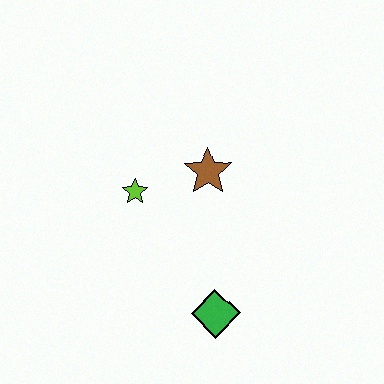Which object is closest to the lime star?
The brown star is closest to the lime star.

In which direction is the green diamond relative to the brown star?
The green diamond is below the brown star.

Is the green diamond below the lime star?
Yes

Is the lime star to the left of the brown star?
Yes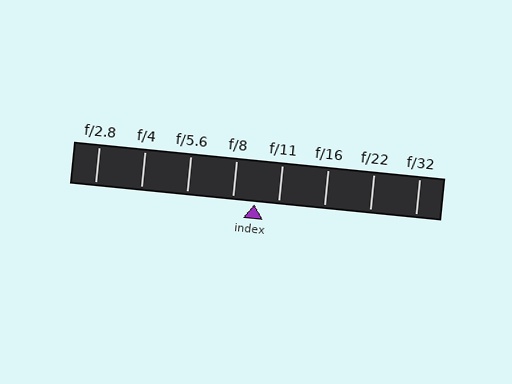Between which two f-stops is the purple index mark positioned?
The index mark is between f/8 and f/11.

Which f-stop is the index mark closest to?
The index mark is closest to f/8.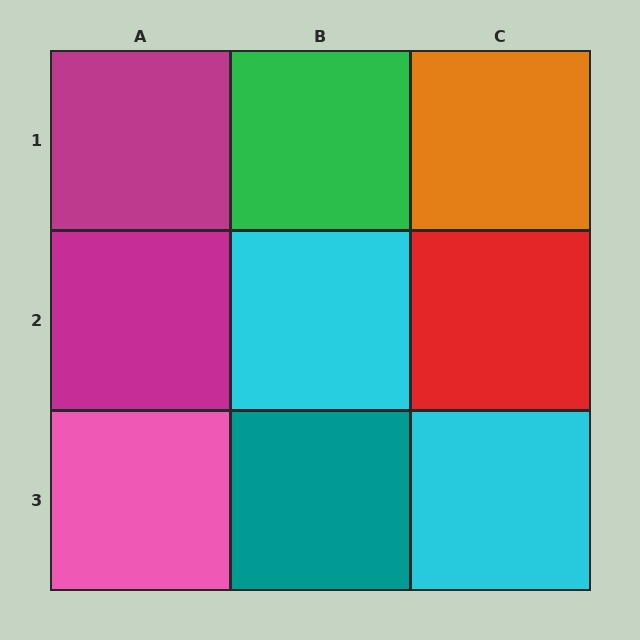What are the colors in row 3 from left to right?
Pink, teal, cyan.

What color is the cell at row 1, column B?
Green.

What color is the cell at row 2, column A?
Magenta.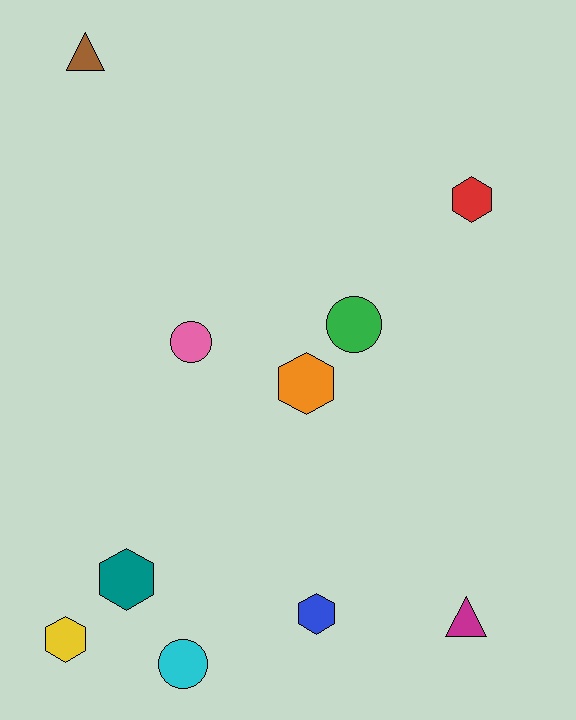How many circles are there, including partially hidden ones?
There are 3 circles.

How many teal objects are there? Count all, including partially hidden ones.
There is 1 teal object.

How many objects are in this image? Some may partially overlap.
There are 10 objects.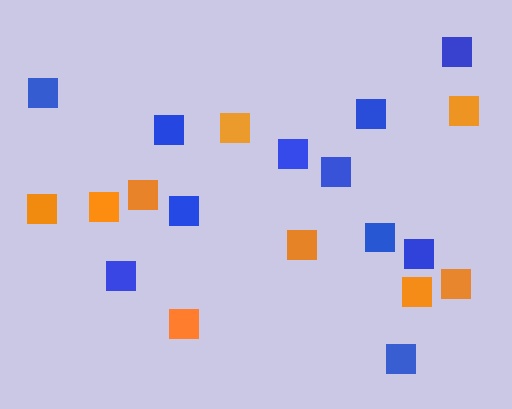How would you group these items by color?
There are 2 groups: one group of blue squares (11) and one group of orange squares (9).